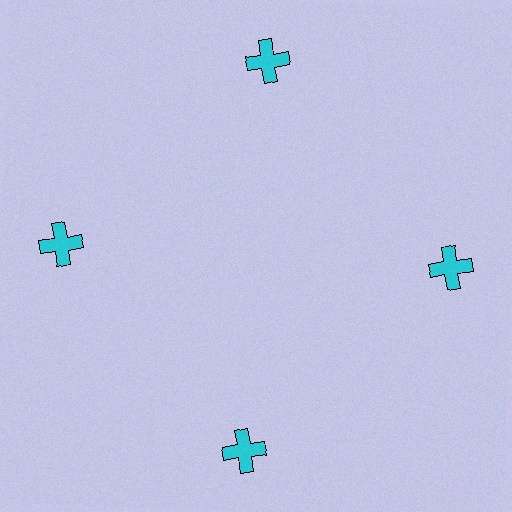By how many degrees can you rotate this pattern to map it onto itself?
The pattern maps onto itself every 90 degrees of rotation.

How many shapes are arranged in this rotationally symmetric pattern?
There are 4 shapes, arranged in 4 groups of 1.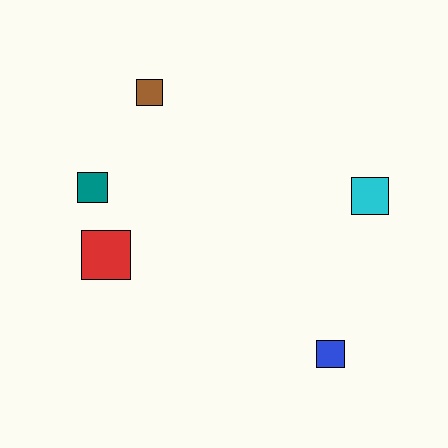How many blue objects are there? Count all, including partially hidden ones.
There is 1 blue object.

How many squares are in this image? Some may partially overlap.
There are 5 squares.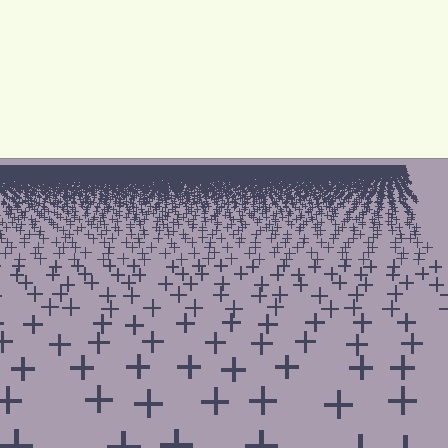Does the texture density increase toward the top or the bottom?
Density increases toward the top.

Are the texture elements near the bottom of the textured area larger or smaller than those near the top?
Larger. Near the bottom, elements are closer to the viewer and appear at a bigger on-screen size.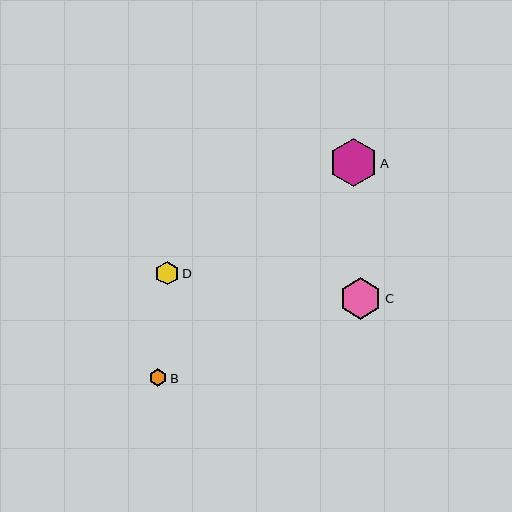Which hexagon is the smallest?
Hexagon B is the smallest with a size of approximately 18 pixels.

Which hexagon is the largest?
Hexagon A is the largest with a size of approximately 48 pixels.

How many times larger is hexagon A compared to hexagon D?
Hexagon A is approximately 2.1 times the size of hexagon D.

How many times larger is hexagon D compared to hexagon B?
Hexagon D is approximately 1.3 times the size of hexagon B.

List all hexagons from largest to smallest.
From largest to smallest: A, C, D, B.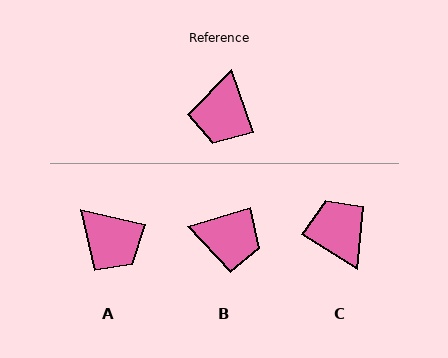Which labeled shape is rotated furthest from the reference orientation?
C, about 141 degrees away.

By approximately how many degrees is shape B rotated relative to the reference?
Approximately 88 degrees counter-clockwise.